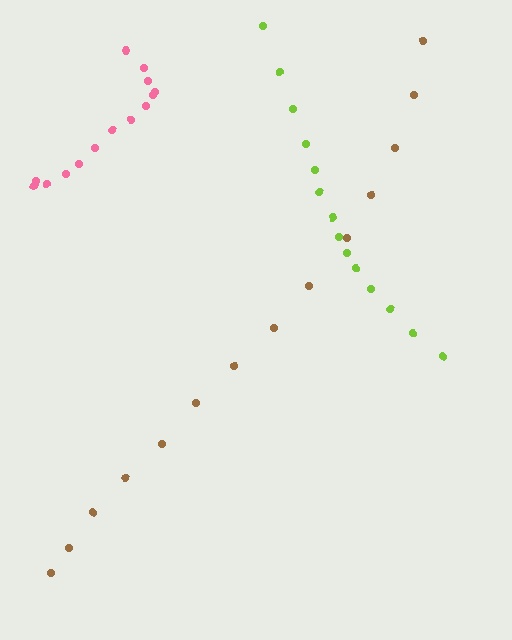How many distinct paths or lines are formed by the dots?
There are 3 distinct paths.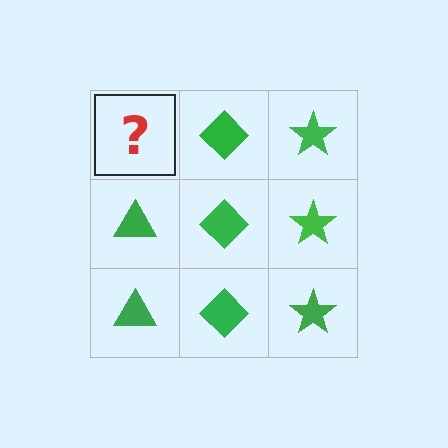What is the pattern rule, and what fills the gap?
The rule is that each column has a consistent shape. The gap should be filled with a green triangle.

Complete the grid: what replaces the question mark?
The question mark should be replaced with a green triangle.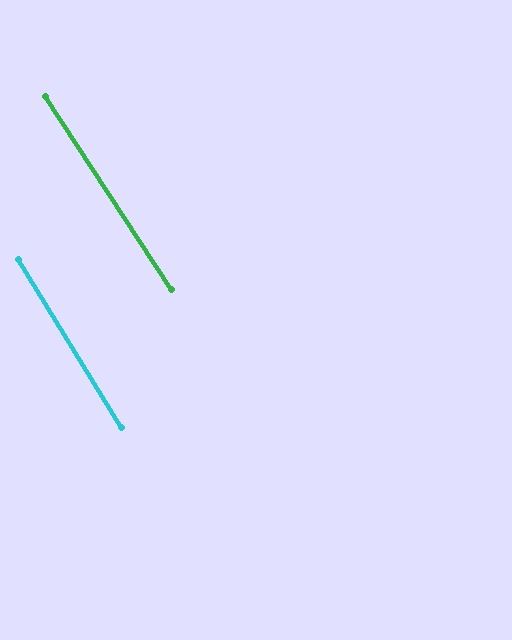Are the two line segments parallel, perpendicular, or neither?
Parallel — their directions differ by only 1.6°.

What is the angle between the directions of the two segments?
Approximately 2 degrees.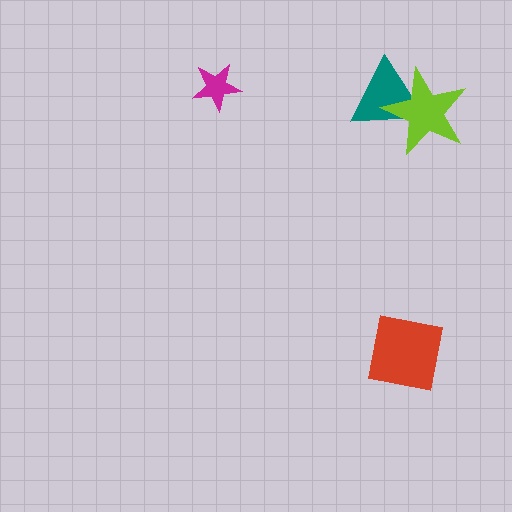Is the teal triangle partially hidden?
Yes, it is partially covered by another shape.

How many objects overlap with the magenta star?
0 objects overlap with the magenta star.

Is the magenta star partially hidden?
No, no other shape covers it.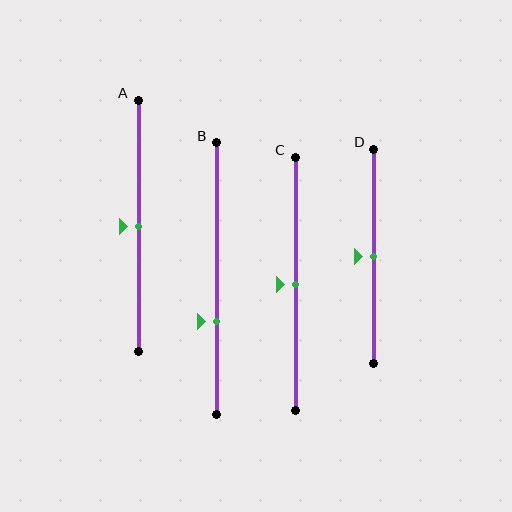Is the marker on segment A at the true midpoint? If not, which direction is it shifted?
Yes, the marker on segment A is at the true midpoint.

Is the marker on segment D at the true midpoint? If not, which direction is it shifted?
Yes, the marker on segment D is at the true midpoint.